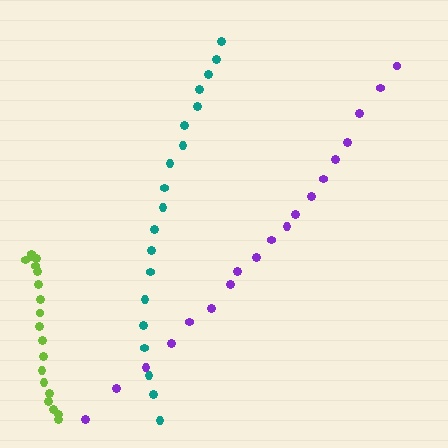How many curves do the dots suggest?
There are 3 distinct paths.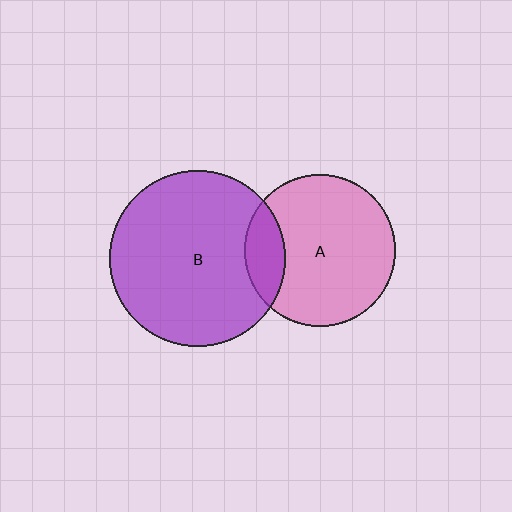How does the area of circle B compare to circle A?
Approximately 1.4 times.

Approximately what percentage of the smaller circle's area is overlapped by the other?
Approximately 15%.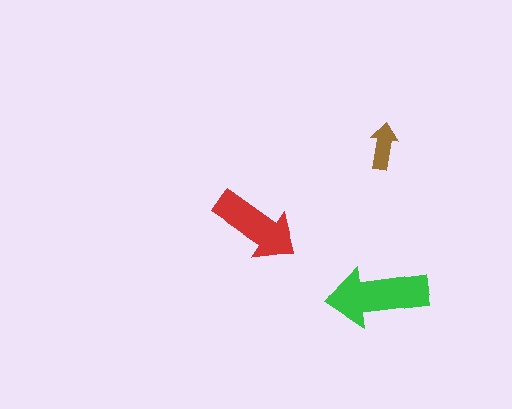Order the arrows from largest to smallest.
the green one, the red one, the brown one.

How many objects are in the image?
There are 3 objects in the image.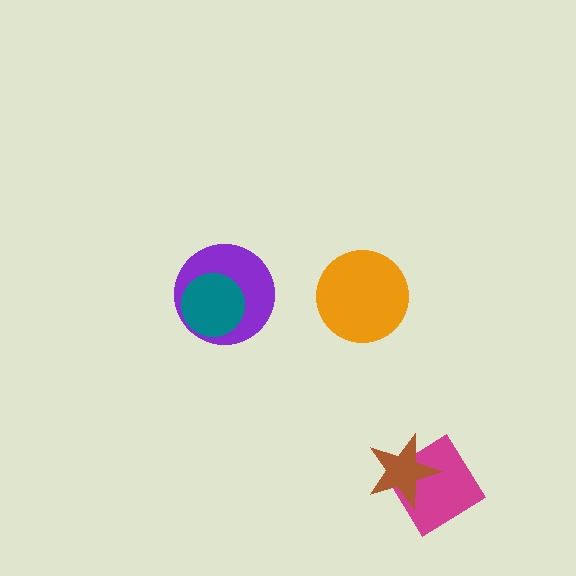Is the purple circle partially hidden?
Yes, it is partially covered by another shape.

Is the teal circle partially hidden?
No, no other shape covers it.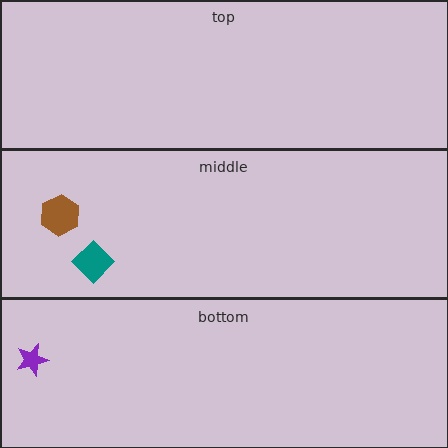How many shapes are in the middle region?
2.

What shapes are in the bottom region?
The purple star.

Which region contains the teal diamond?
The middle region.